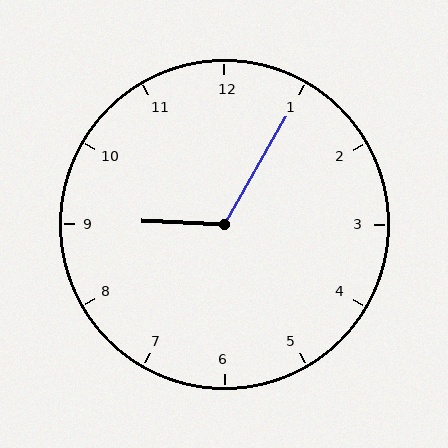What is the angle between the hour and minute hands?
Approximately 118 degrees.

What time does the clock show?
9:05.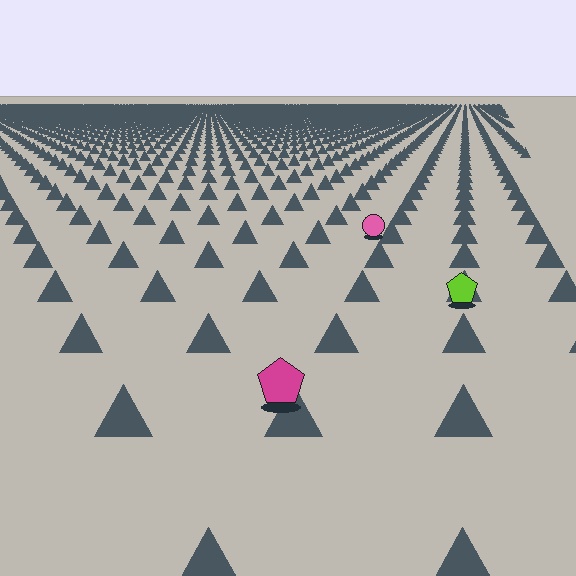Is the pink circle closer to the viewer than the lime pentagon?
No. The lime pentagon is closer — you can tell from the texture gradient: the ground texture is coarser near it.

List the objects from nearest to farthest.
From nearest to farthest: the magenta pentagon, the lime pentagon, the pink circle.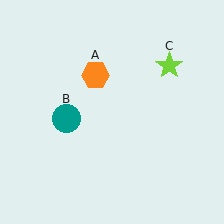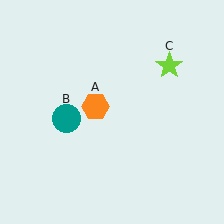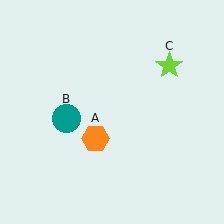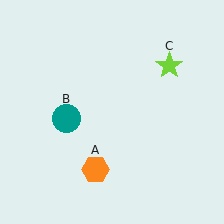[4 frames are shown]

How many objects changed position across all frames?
1 object changed position: orange hexagon (object A).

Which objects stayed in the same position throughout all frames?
Teal circle (object B) and lime star (object C) remained stationary.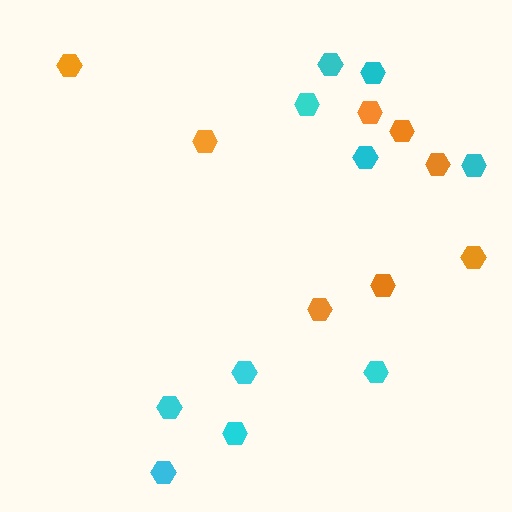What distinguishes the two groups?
There are 2 groups: one group of orange hexagons (8) and one group of cyan hexagons (10).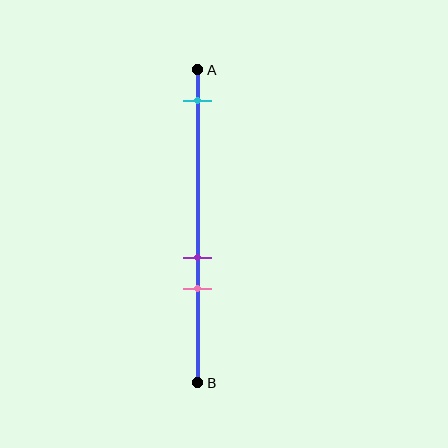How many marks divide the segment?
There are 3 marks dividing the segment.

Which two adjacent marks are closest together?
The purple and pink marks are the closest adjacent pair.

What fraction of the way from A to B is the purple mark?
The purple mark is approximately 60% (0.6) of the way from A to B.